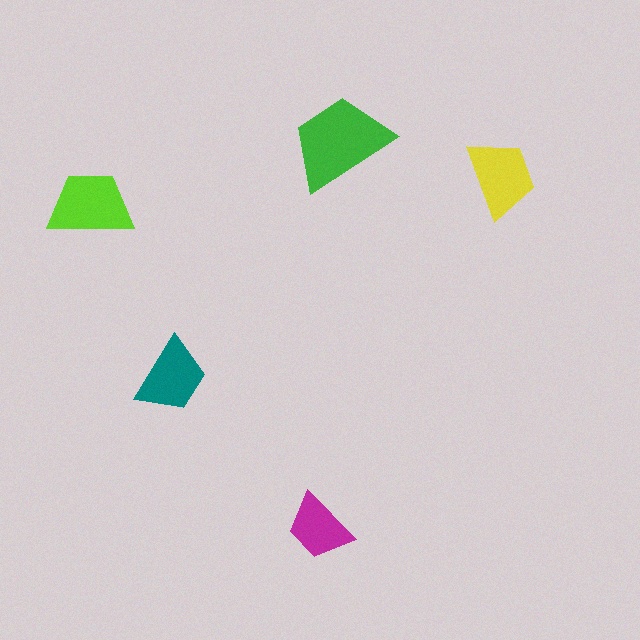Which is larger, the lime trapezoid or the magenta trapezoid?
The lime one.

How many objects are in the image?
There are 5 objects in the image.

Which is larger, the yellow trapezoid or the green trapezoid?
The green one.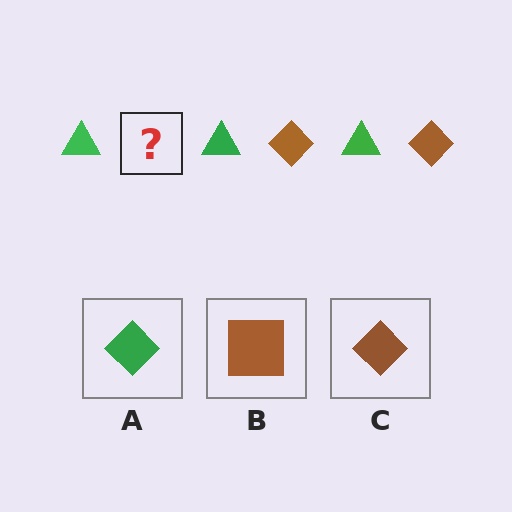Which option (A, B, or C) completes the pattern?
C.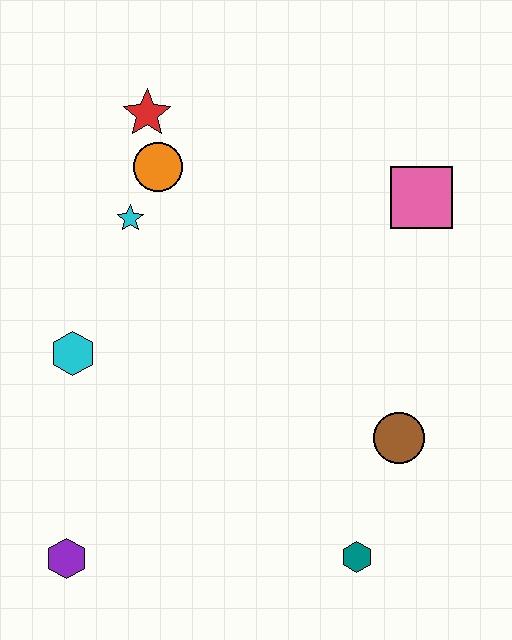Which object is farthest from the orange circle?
The teal hexagon is farthest from the orange circle.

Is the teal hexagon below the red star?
Yes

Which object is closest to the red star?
The orange circle is closest to the red star.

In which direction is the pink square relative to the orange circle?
The pink square is to the right of the orange circle.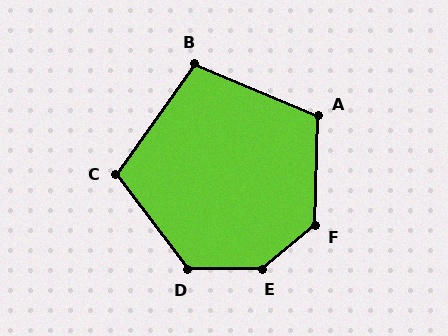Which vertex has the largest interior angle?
E, at approximately 141 degrees.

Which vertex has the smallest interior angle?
B, at approximately 103 degrees.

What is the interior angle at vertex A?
Approximately 111 degrees (obtuse).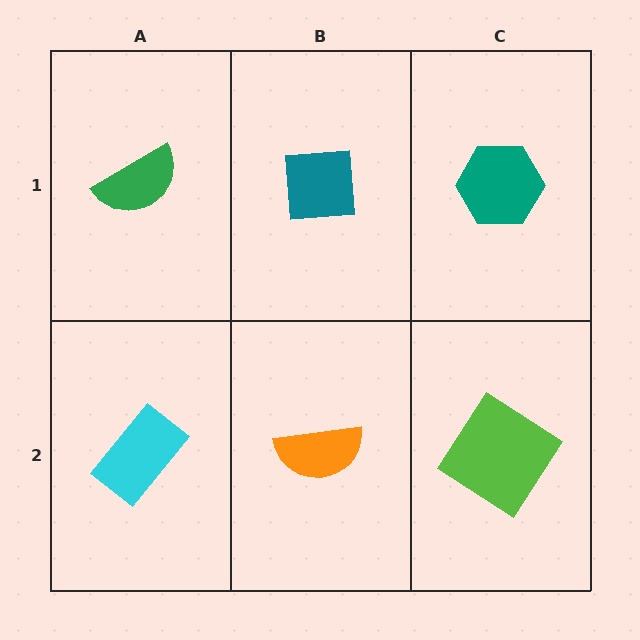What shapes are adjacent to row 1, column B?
An orange semicircle (row 2, column B), a green semicircle (row 1, column A), a teal hexagon (row 1, column C).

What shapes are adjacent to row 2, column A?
A green semicircle (row 1, column A), an orange semicircle (row 2, column B).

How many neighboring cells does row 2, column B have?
3.